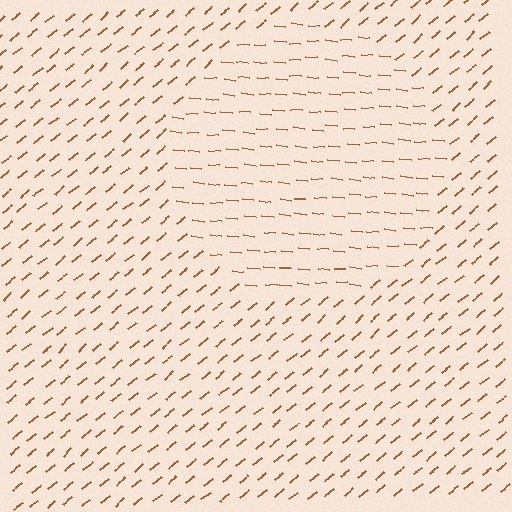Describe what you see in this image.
The image is filled with small brown line segments. A circle region in the image has lines oriented differently from the surrounding lines, creating a visible texture boundary.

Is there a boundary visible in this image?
Yes, there is a texture boundary formed by a change in line orientation.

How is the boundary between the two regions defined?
The boundary is defined purely by a change in line orientation (approximately 45 degrees difference). All lines are the same color and thickness.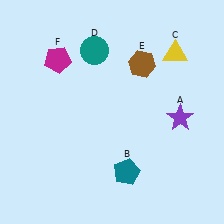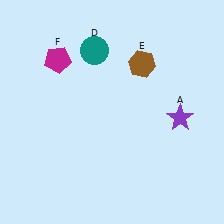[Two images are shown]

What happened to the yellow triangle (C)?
The yellow triangle (C) was removed in Image 2. It was in the top-right area of Image 1.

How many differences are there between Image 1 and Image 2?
There are 2 differences between the two images.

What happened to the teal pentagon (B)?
The teal pentagon (B) was removed in Image 2. It was in the bottom-right area of Image 1.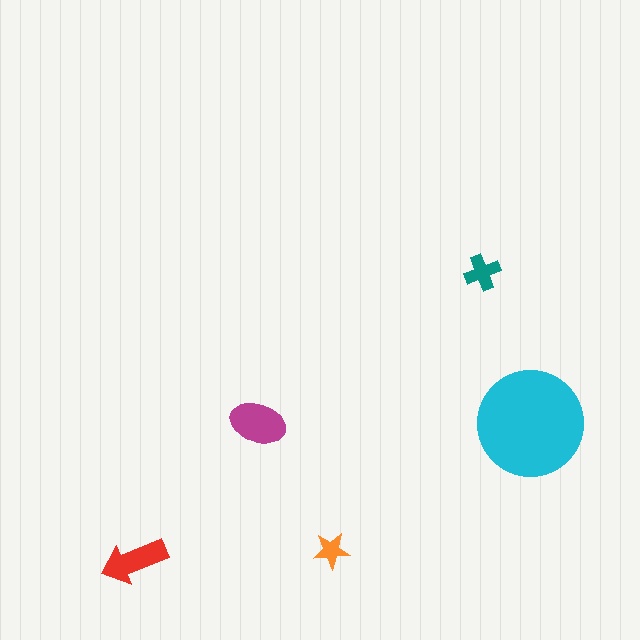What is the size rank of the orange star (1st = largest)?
5th.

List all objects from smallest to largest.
The orange star, the teal cross, the red arrow, the magenta ellipse, the cyan circle.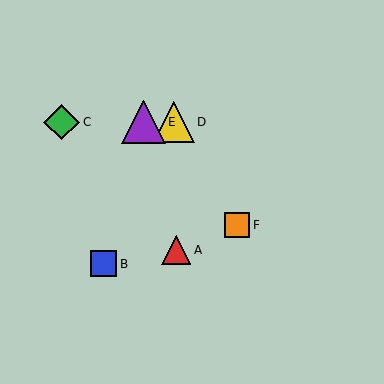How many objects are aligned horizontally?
3 objects (C, D, E) are aligned horizontally.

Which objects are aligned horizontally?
Objects C, D, E are aligned horizontally.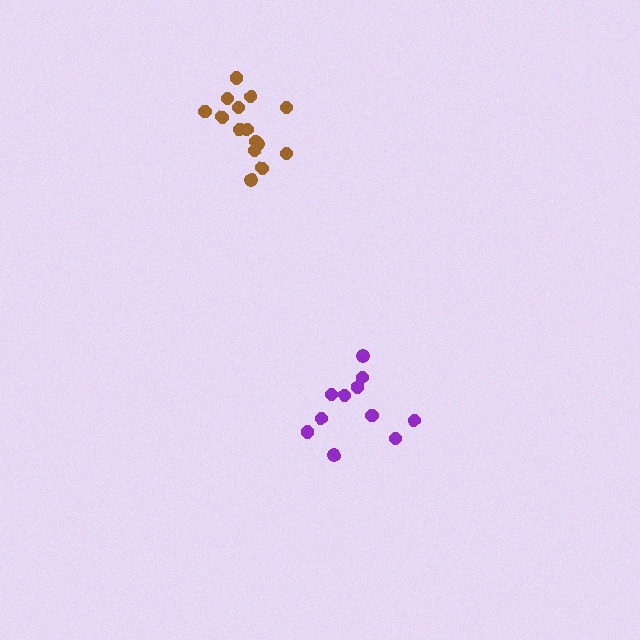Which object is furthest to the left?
The brown cluster is leftmost.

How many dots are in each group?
Group 1: 15 dots, Group 2: 11 dots (26 total).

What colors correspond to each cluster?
The clusters are colored: brown, purple.